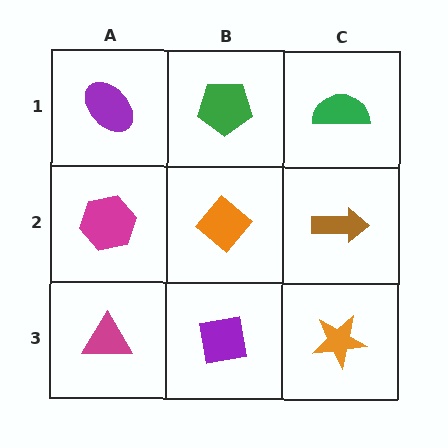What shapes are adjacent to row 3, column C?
A brown arrow (row 2, column C), a purple square (row 3, column B).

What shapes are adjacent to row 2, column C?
A green semicircle (row 1, column C), an orange star (row 3, column C), an orange diamond (row 2, column B).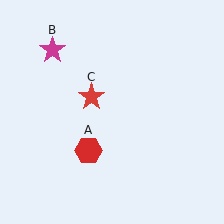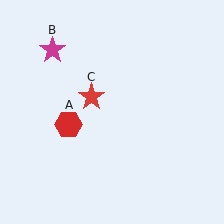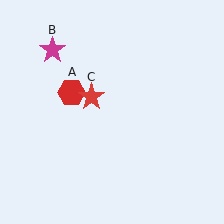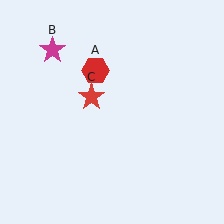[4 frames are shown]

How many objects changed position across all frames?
1 object changed position: red hexagon (object A).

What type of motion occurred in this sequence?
The red hexagon (object A) rotated clockwise around the center of the scene.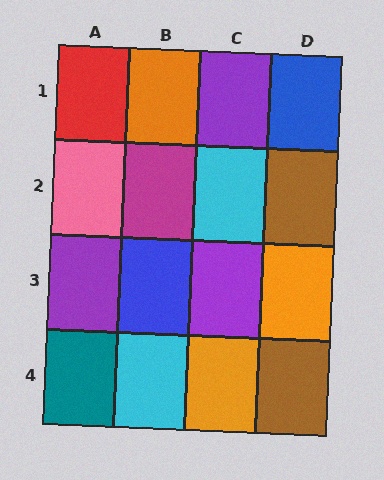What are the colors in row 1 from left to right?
Red, orange, purple, blue.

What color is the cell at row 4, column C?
Orange.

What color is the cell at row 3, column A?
Purple.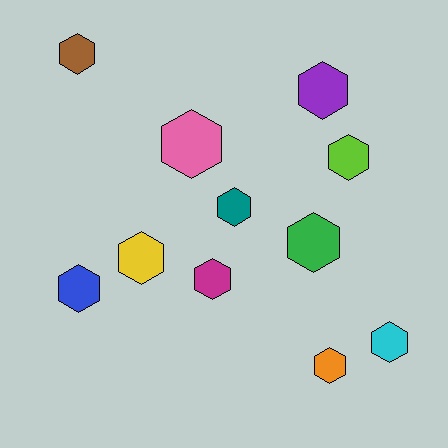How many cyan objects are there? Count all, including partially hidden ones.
There is 1 cyan object.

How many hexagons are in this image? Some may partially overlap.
There are 11 hexagons.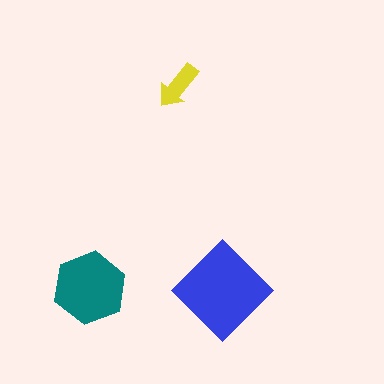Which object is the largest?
The blue diamond.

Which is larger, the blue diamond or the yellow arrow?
The blue diamond.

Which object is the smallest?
The yellow arrow.